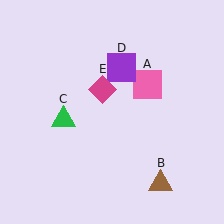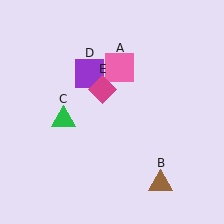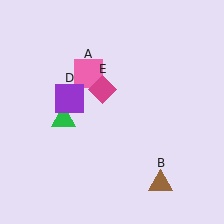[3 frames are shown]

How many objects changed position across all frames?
2 objects changed position: pink square (object A), purple square (object D).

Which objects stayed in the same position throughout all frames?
Brown triangle (object B) and green triangle (object C) and magenta diamond (object E) remained stationary.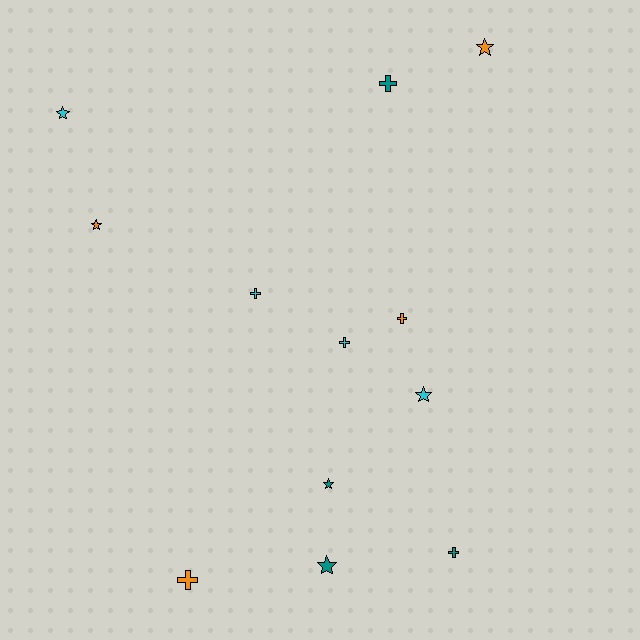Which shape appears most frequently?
Cross, with 6 objects.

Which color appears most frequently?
Cyan, with 4 objects.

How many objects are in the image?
There are 12 objects.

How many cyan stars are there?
There are 2 cyan stars.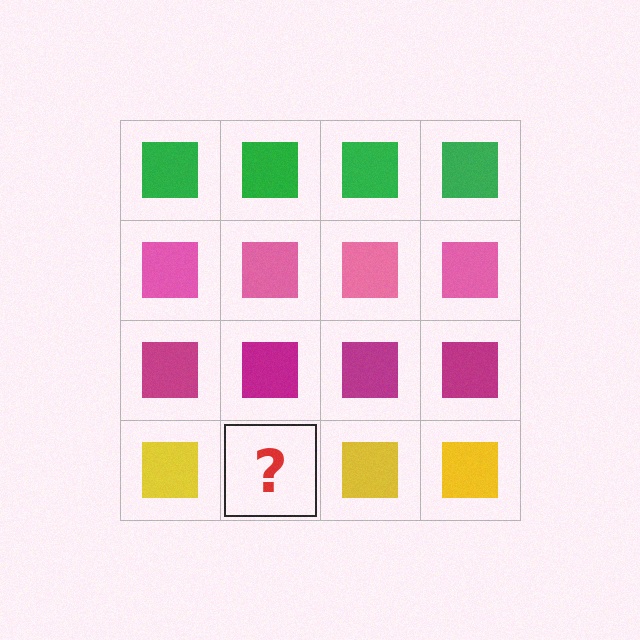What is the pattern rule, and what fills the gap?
The rule is that each row has a consistent color. The gap should be filled with a yellow square.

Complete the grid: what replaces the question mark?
The question mark should be replaced with a yellow square.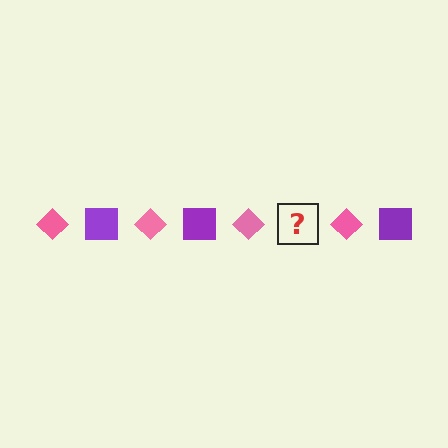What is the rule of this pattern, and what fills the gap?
The rule is that the pattern alternates between pink diamond and purple square. The gap should be filled with a purple square.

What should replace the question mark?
The question mark should be replaced with a purple square.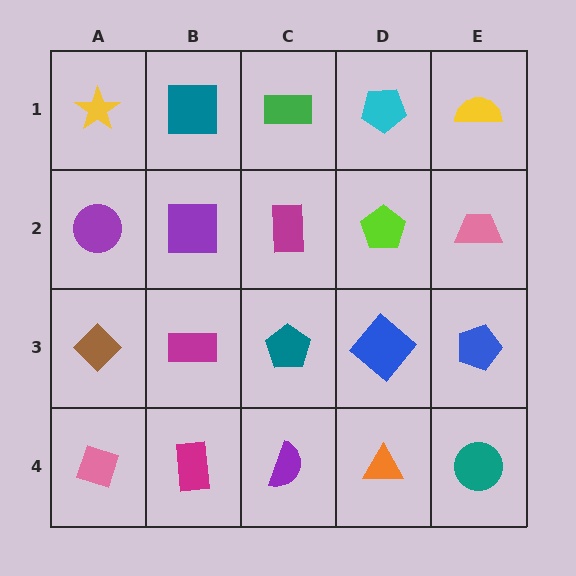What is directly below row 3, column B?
A magenta rectangle.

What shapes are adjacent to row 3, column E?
A pink trapezoid (row 2, column E), a teal circle (row 4, column E), a blue diamond (row 3, column D).